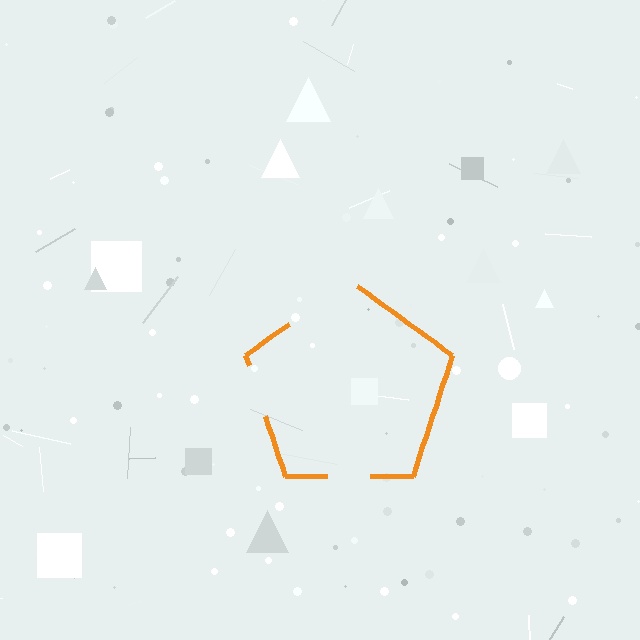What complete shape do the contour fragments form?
The contour fragments form a pentagon.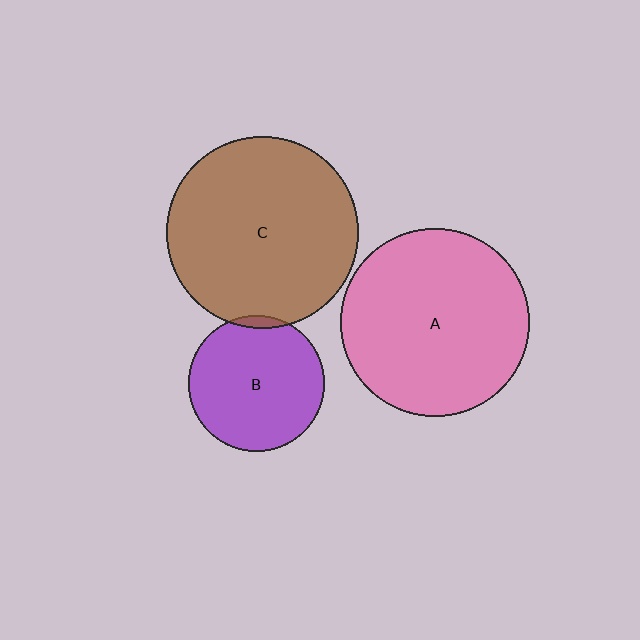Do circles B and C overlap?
Yes.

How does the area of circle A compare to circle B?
Approximately 1.9 times.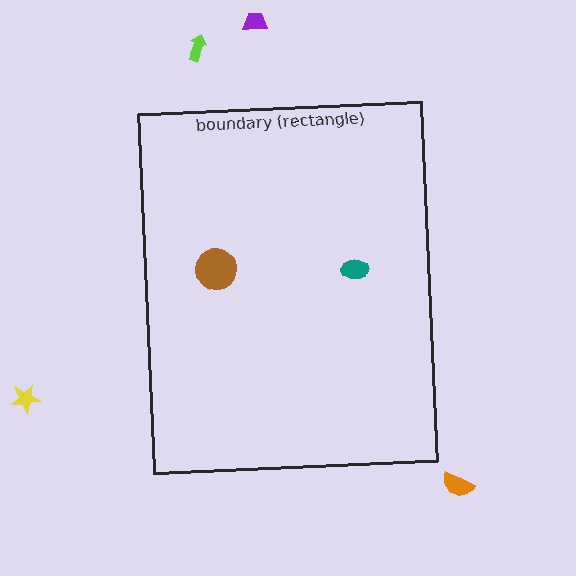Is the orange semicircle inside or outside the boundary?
Outside.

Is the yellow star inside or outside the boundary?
Outside.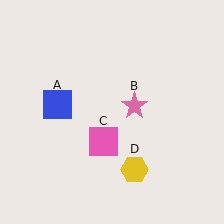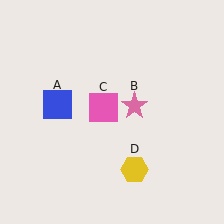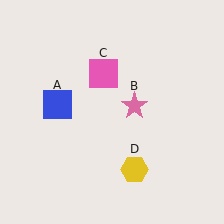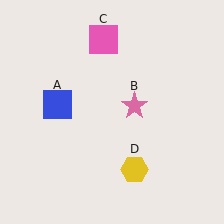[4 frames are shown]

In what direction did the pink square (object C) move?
The pink square (object C) moved up.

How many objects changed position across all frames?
1 object changed position: pink square (object C).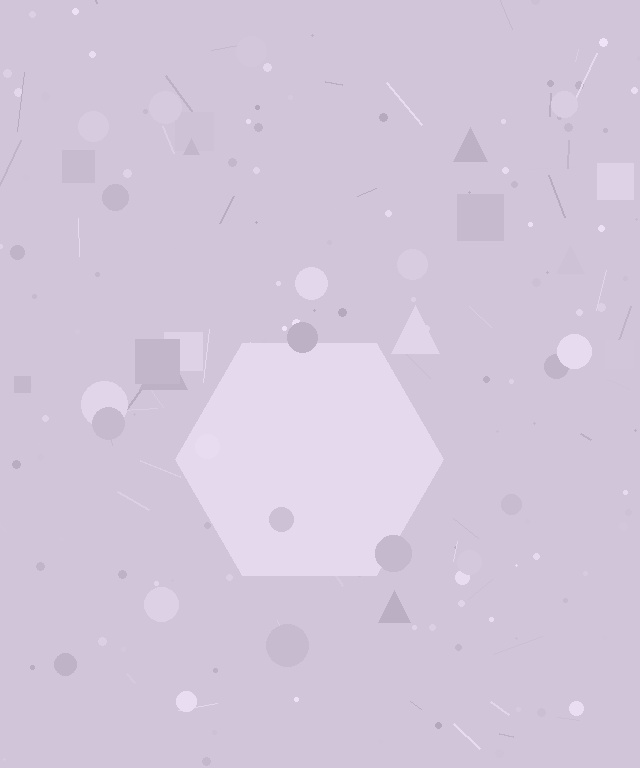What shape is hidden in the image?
A hexagon is hidden in the image.